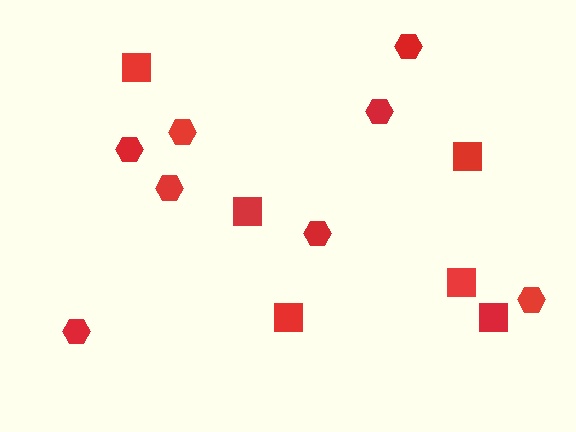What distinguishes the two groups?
There are 2 groups: one group of squares (6) and one group of hexagons (8).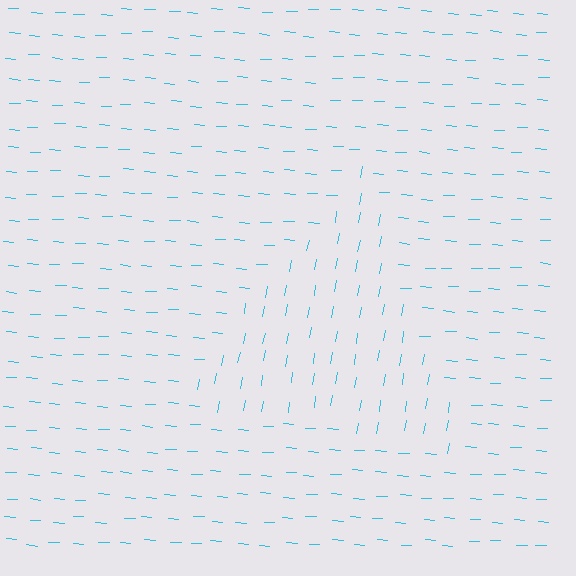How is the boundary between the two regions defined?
The boundary is defined purely by a change in line orientation (approximately 84 degrees difference). All lines are the same color and thickness.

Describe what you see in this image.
The image is filled with small cyan line segments. A triangle region in the image has lines oriented differently from the surrounding lines, creating a visible texture boundary.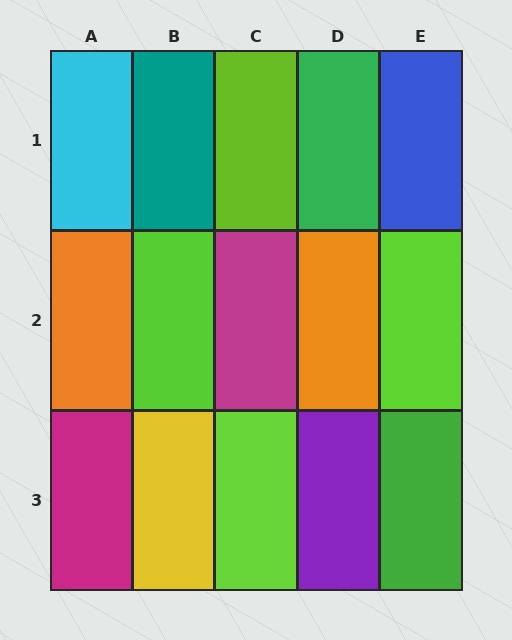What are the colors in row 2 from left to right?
Orange, lime, magenta, orange, lime.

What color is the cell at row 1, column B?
Teal.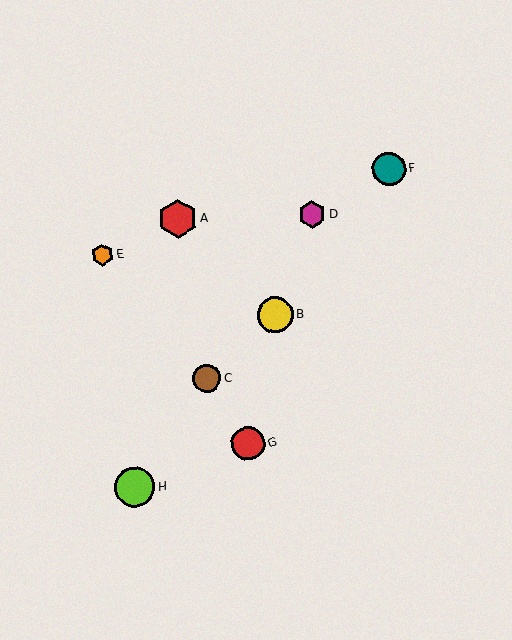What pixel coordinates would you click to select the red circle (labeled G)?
Click at (248, 443) to select the red circle G.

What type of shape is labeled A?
Shape A is a red hexagon.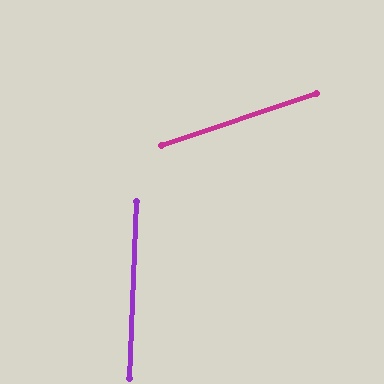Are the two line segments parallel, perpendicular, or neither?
Neither parallel nor perpendicular — they differ by about 69°.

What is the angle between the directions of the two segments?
Approximately 69 degrees.